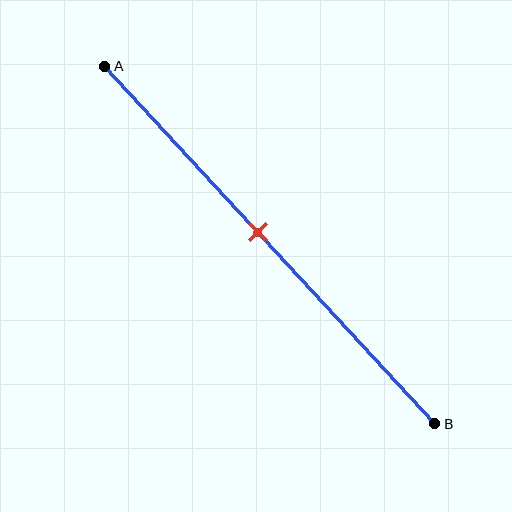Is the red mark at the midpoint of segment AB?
No, the mark is at about 45% from A, not at the 50% midpoint.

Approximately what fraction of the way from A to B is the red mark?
The red mark is approximately 45% of the way from A to B.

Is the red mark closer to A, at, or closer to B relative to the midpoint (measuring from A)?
The red mark is closer to point A than the midpoint of segment AB.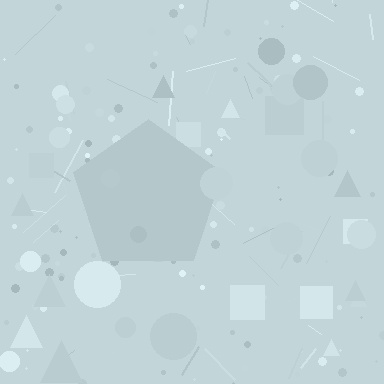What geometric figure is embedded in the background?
A pentagon is embedded in the background.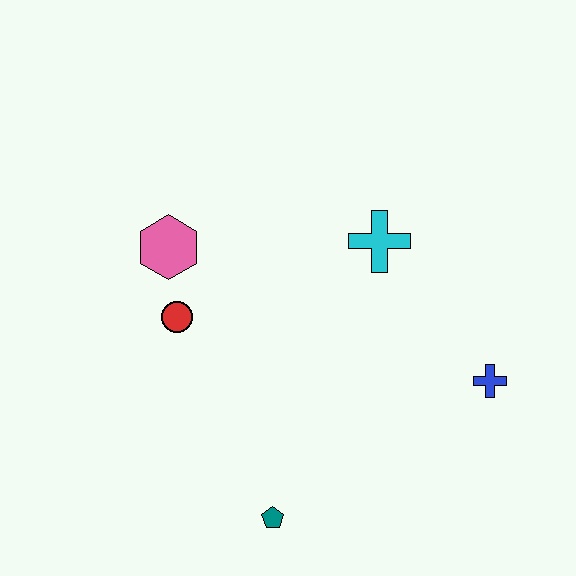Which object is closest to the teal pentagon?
The red circle is closest to the teal pentagon.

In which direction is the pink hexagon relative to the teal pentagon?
The pink hexagon is above the teal pentagon.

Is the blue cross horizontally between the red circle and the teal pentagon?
No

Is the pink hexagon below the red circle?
No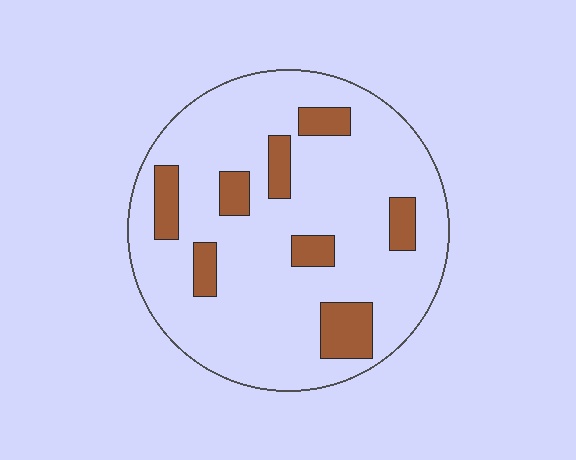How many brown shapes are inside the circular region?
8.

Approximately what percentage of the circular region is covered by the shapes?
Approximately 15%.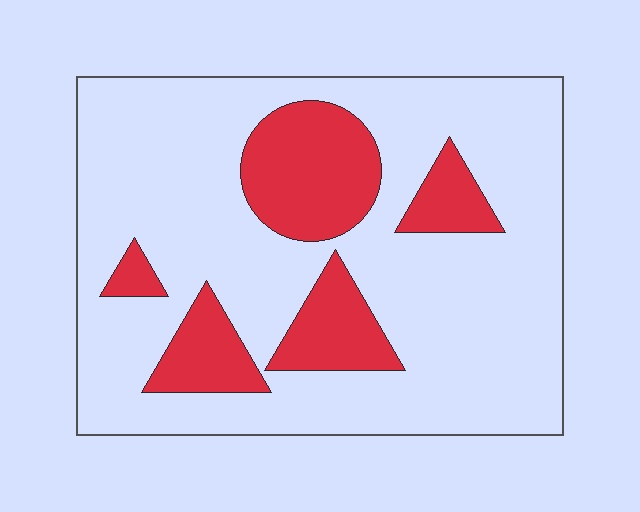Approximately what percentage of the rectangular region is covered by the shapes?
Approximately 25%.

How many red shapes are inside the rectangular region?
5.